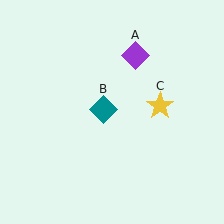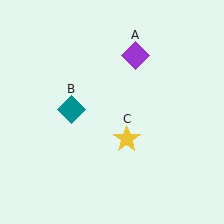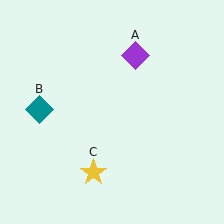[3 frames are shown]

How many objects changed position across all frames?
2 objects changed position: teal diamond (object B), yellow star (object C).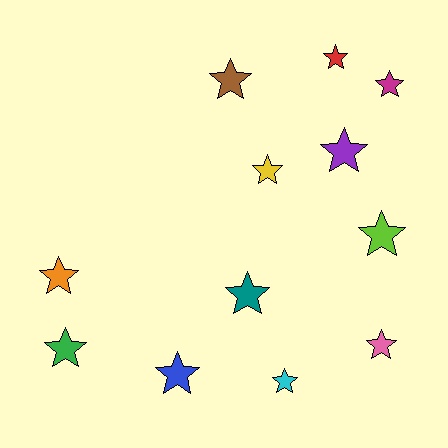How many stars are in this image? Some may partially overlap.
There are 12 stars.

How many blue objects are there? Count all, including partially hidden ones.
There is 1 blue object.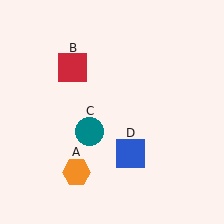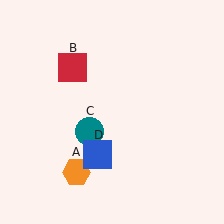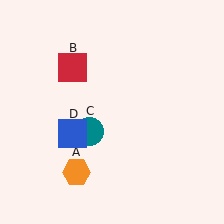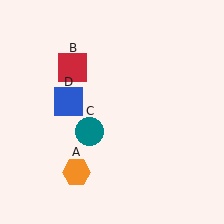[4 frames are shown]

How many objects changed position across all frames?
1 object changed position: blue square (object D).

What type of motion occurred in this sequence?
The blue square (object D) rotated clockwise around the center of the scene.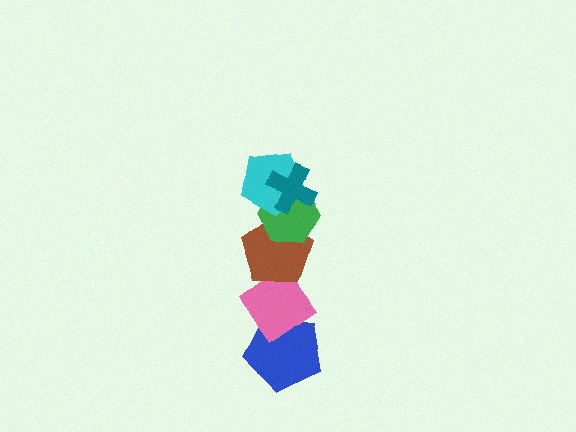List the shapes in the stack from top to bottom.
From top to bottom: the teal cross, the cyan pentagon, the green hexagon, the brown pentagon, the pink diamond, the blue pentagon.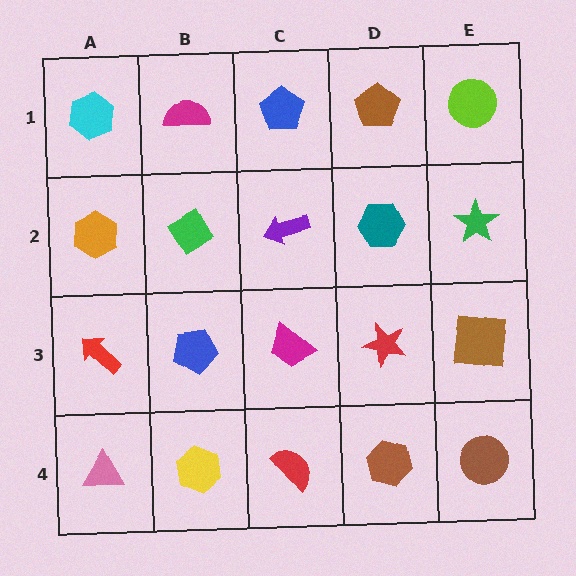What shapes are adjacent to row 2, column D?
A brown pentagon (row 1, column D), a red star (row 3, column D), a purple arrow (row 2, column C), a green star (row 2, column E).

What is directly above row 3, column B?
A green diamond.